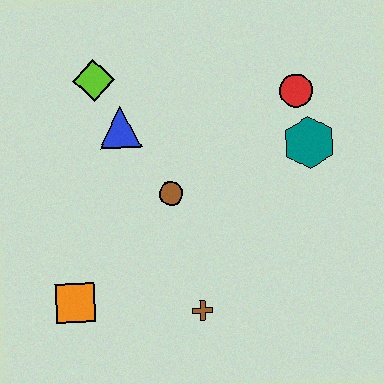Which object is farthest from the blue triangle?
The brown cross is farthest from the blue triangle.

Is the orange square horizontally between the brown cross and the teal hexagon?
No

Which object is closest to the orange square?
The brown cross is closest to the orange square.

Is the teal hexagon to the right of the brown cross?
Yes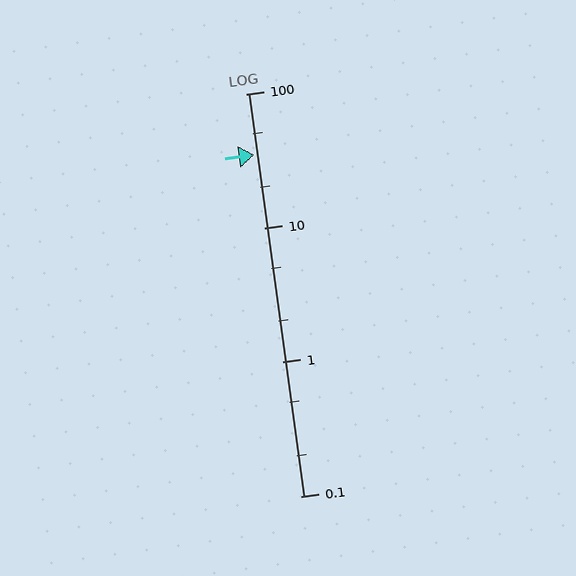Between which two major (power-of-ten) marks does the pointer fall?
The pointer is between 10 and 100.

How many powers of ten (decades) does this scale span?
The scale spans 3 decades, from 0.1 to 100.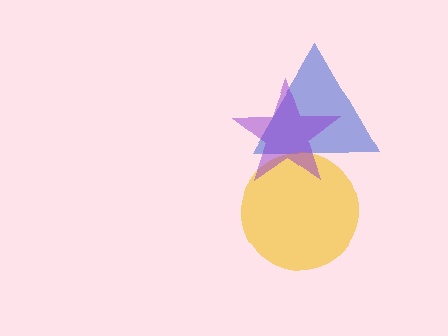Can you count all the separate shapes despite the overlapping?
Yes, there are 3 separate shapes.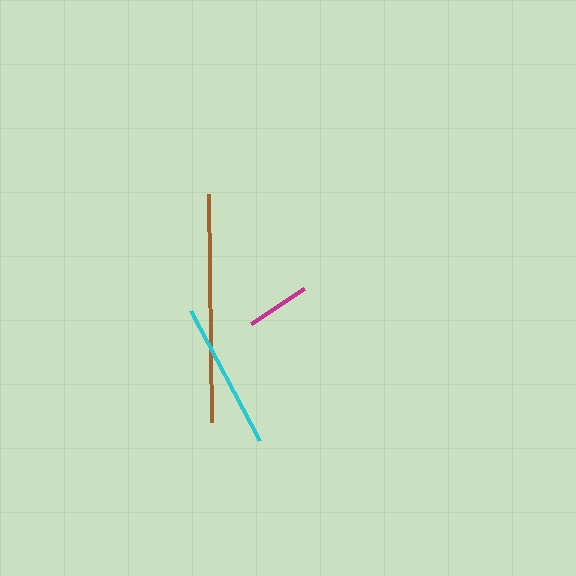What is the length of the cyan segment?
The cyan segment is approximately 147 pixels long.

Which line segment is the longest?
The brown line is the longest at approximately 229 pixels.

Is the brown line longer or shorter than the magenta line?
The brown line is longer than the magenta line.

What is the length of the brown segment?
The brown segment is approximately 229 pixels long.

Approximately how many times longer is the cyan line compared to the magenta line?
The cyan line is approximately 2.3 times the length of the magenta line.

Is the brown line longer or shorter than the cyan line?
The brown line is longer than the cyan line.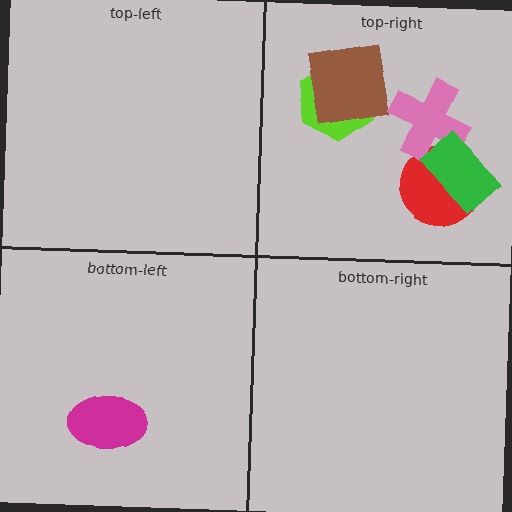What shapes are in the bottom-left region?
The magenta ellipse.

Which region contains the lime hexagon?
The top-right region.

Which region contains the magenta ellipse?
The bottom-left region.